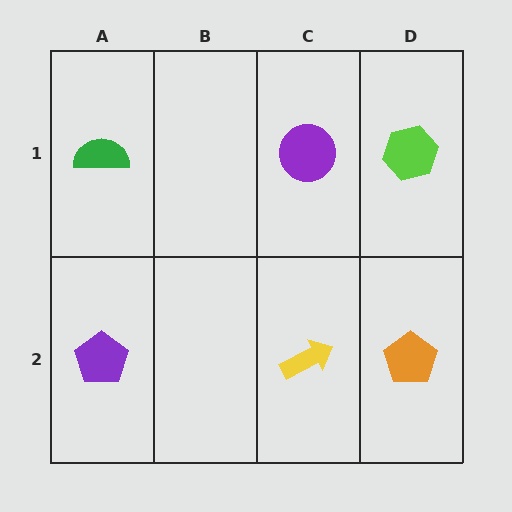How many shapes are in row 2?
3 shapes.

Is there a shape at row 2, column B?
No, that cell is empty.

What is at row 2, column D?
An orange pentagon.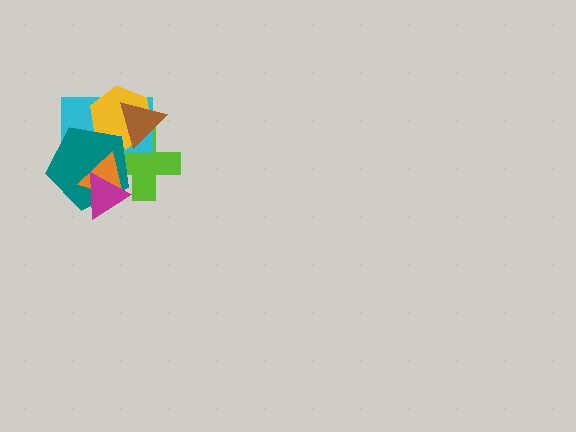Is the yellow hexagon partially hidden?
Yes, it is partially covered by another shape.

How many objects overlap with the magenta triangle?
3 objects overlap with the magenta triangle.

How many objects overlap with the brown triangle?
3 objects overlap with the brown triangle.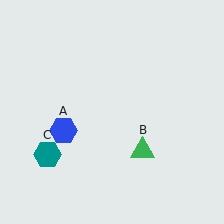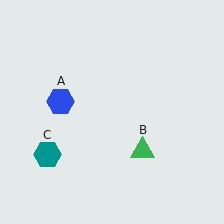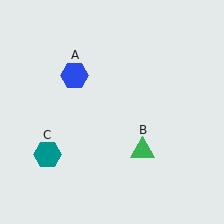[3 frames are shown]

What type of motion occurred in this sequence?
The blue hexagon (object A) rotated clockwise around the center of the scene.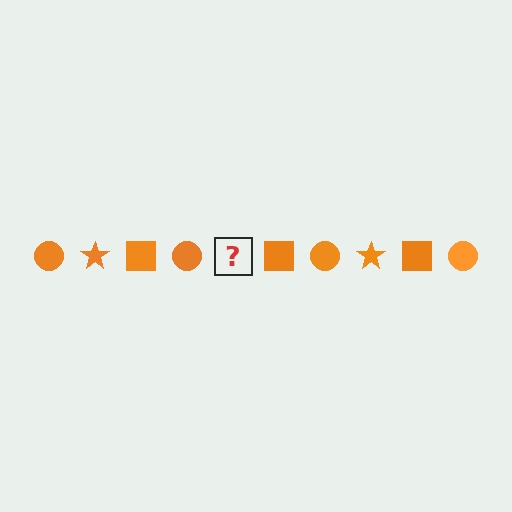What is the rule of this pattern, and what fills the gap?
The rule is that the pattern cycles through circle, star, square shapes in orange. The gap should be filled with an orange star.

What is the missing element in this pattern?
The missing element is an orange star.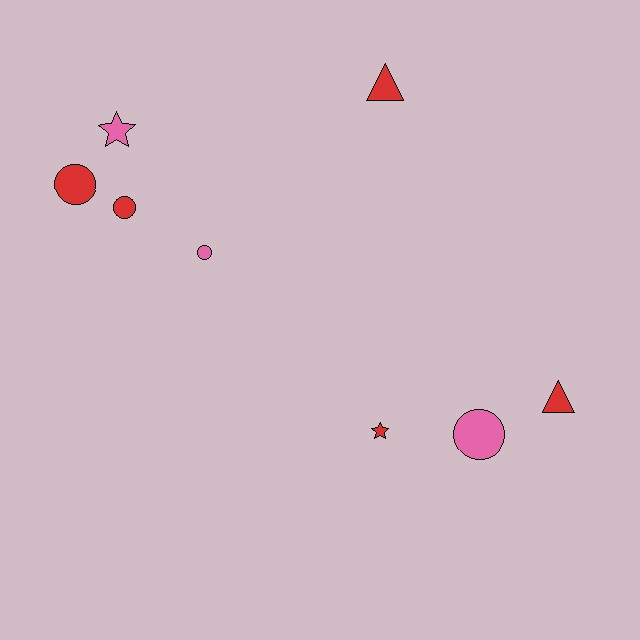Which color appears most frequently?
Red, with 5 objects.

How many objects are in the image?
There are 8 objects.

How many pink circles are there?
There are 2 pink circles.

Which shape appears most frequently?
Circle, with 4 objects.